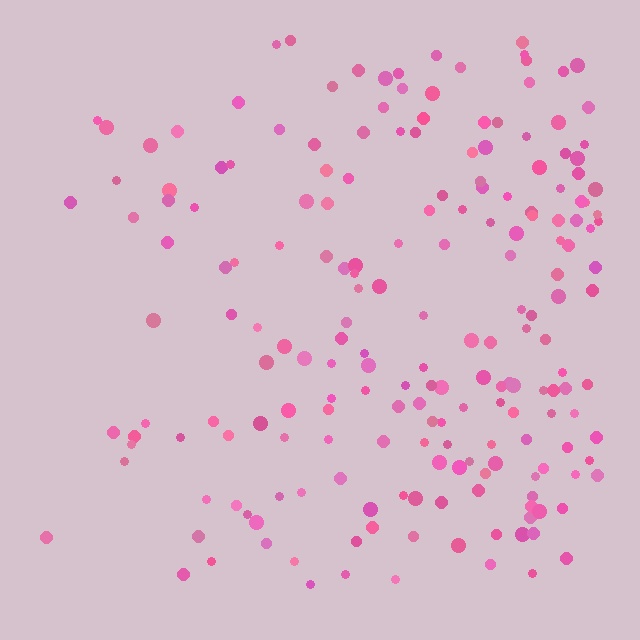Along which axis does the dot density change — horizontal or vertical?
Horizontal.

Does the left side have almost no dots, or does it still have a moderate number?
Still a moderate number, just noticeably fewer than the right.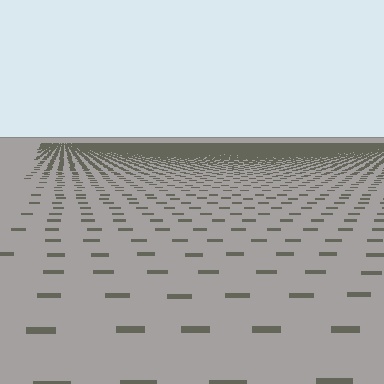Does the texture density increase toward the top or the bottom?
Density increases toward the top.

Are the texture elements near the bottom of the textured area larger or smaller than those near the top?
Larger. Near the bottom, elements are closer to the viewer and appear at a bigger on-screen size.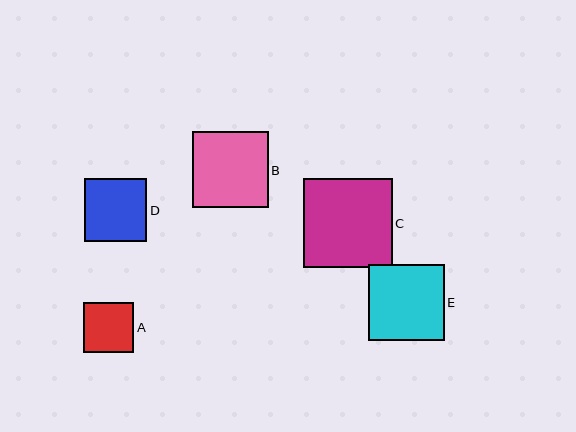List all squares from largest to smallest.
From largest to smallest: C, E, B, D, A.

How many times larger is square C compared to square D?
Square C is approximately 1.4 times the size of square D.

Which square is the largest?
Square C is the largest with a size of approximately 89 pixels.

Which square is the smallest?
Square A is the smallest with a size of approximately 50 pixels.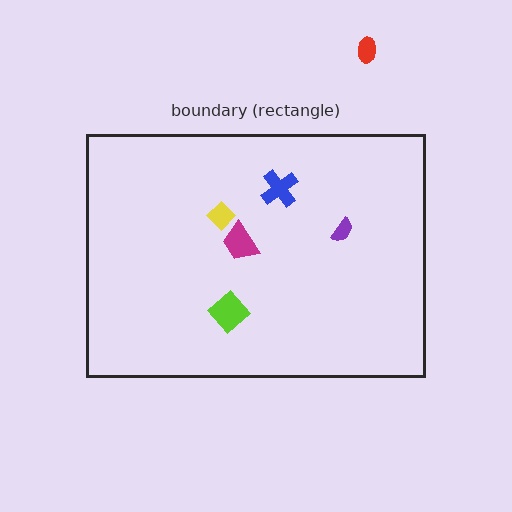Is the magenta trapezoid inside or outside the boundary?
Inside.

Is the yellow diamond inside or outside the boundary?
Inside.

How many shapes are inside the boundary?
5 inside, 1 outside.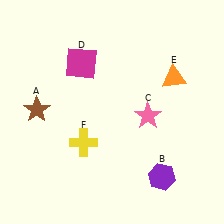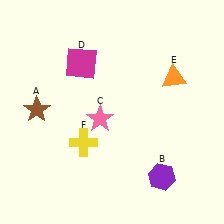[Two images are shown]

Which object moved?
The pink star (C) moved left.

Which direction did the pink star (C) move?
The pink star (C) moved left.